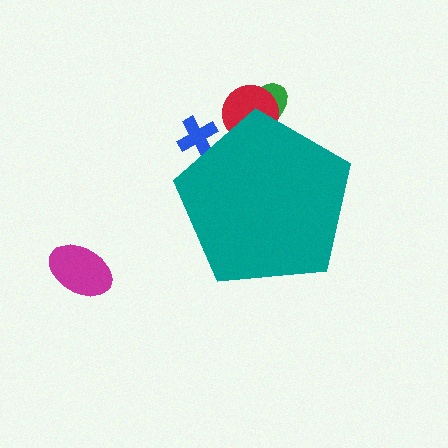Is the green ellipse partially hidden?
Yes, the green ellipse is partially hidden behind the teal pentagon.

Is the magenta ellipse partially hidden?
No, the magenta ellipse is fully visible.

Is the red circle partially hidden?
Yes, the red circle is partially hidden behind the teal pentagon.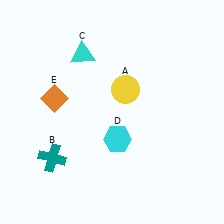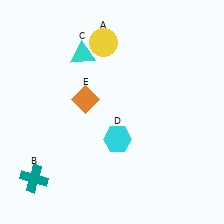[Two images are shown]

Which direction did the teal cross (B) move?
The teal cross (B) moved down.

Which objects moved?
The objects that moved are: the yellow circle (A), the teal cross (B), the orange diamond (E).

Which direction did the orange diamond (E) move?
The orange diamond (E) moved right.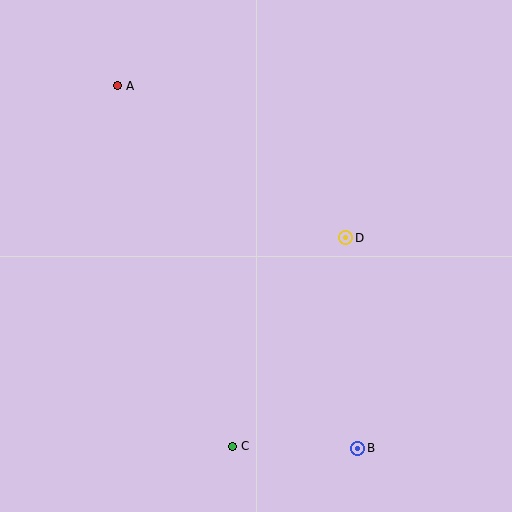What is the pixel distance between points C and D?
The distance between C and D is 237 pixels.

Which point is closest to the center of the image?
Point D at (346, 238) is closest to the center.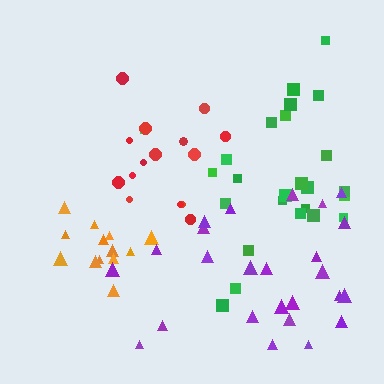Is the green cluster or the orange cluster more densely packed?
Orange.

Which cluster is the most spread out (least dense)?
Purple.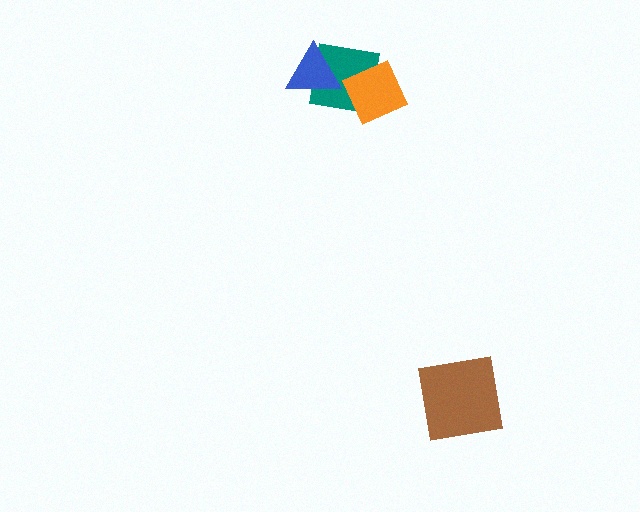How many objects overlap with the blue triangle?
1 object overlaps with the blue triangle.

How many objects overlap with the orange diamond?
1 object overlaps with the orange diamond.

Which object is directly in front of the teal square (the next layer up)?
The blue triangle is directly in front of the teal square.